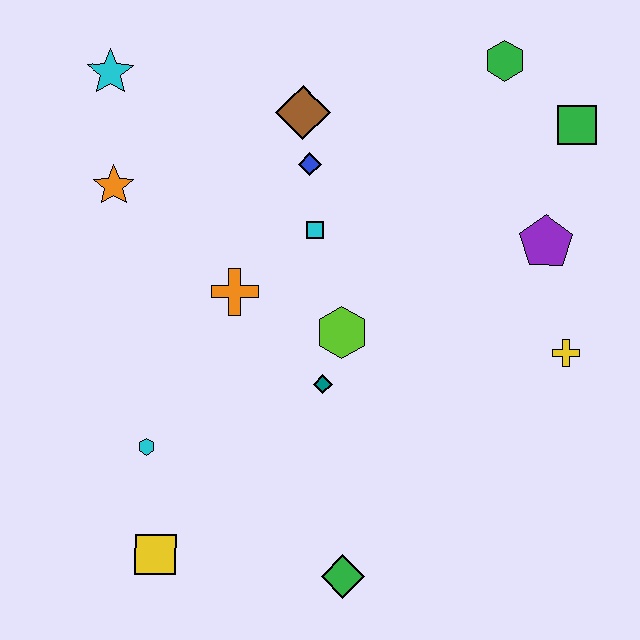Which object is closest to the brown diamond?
The blue diamond is closest to the brown diamond.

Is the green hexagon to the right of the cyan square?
Yes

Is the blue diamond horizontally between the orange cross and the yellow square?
No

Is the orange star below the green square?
Yes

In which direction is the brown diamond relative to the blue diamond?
The brown diamond is above the blue diamond.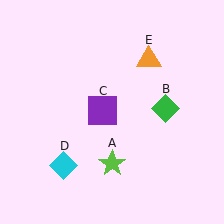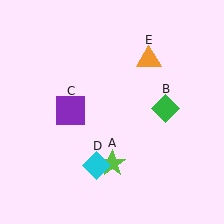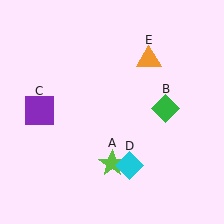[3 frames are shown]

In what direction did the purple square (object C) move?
The purple square (object C) moved left.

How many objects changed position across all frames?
2 objects changed position: purple square (object C), cyan diamond (object D).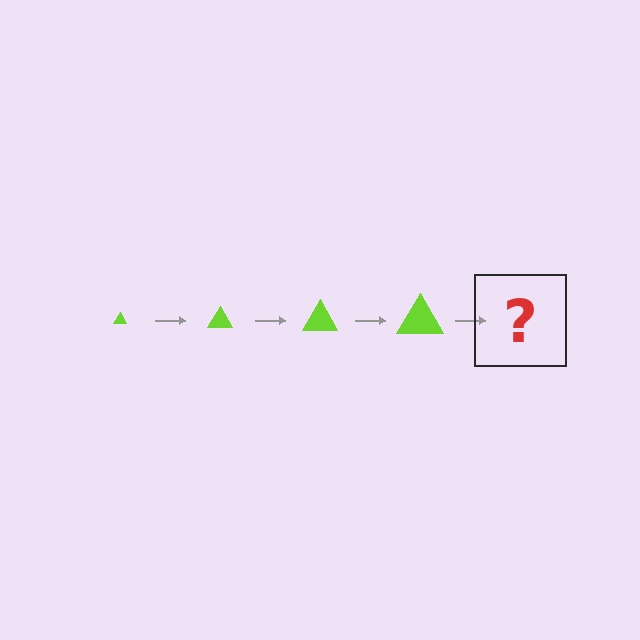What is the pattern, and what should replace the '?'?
The pattern is that the triangle gets progressively larger each step. The '?' should be a lime triangle, larger than the previous one.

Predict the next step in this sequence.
The next step is a lime triangle, larger than the previous one.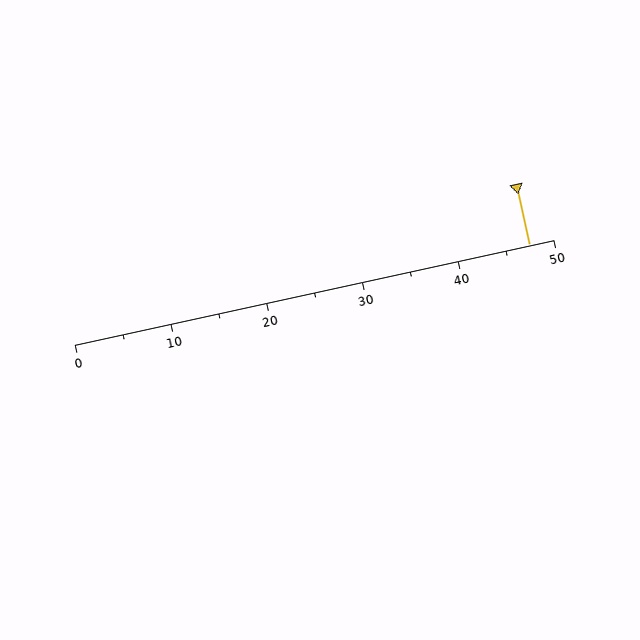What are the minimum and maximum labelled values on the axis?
The axis runs from 0 to 50.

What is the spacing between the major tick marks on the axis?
The major ticks are spaced 10 apart.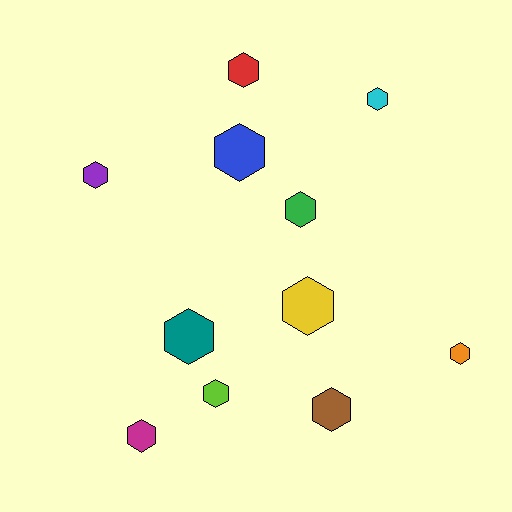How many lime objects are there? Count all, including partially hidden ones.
There is 1 lime object.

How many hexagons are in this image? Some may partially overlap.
There are 11 hexagons.